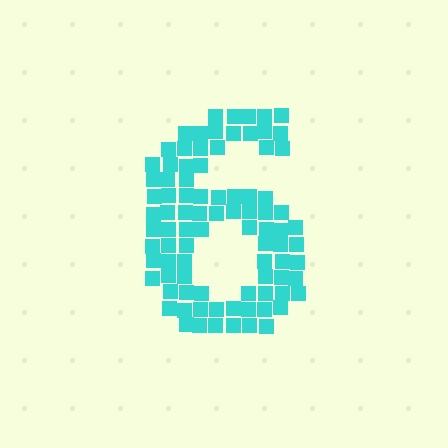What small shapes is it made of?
It is made of small squares.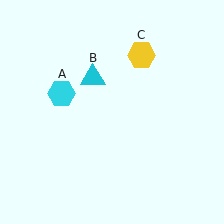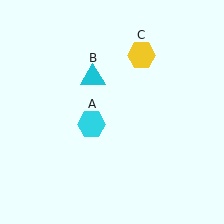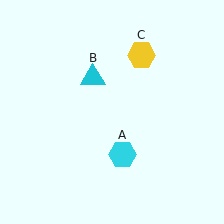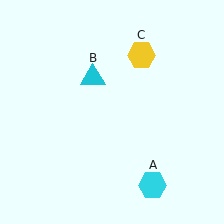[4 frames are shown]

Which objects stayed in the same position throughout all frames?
Cyan triangle (object B) and yellow hexagon (object C) remained stationary.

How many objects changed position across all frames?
1 object changed position: cyan hexagon (object A).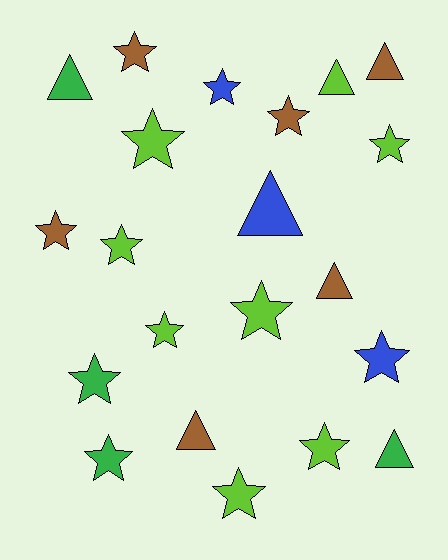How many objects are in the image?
There are 21 objects.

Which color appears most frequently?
Lime, with 8 objects.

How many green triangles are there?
There are 2 green triangles.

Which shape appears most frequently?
Star, with 14 objects.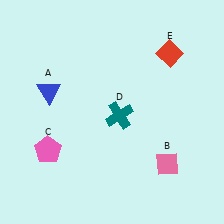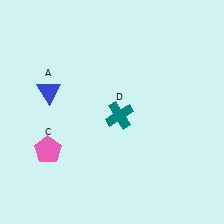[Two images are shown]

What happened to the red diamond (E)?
The red diamond (E) was removed in Image 2. It was in the top-right area of Image 1.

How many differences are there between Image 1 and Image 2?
There are 2 differences between the two images.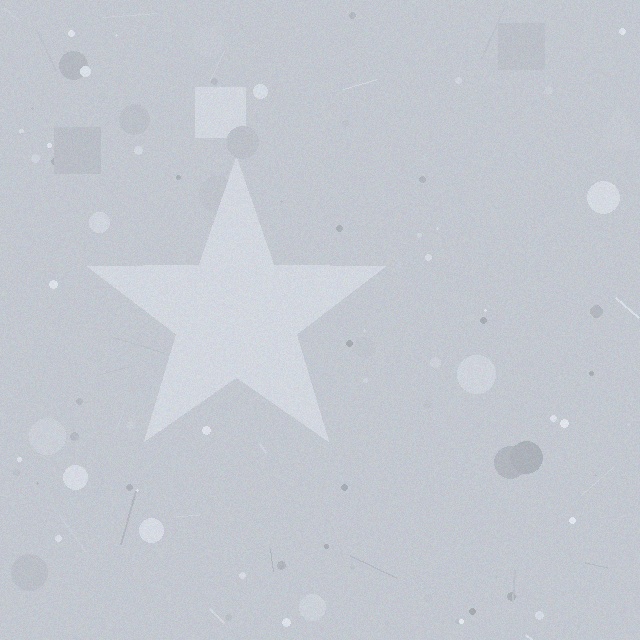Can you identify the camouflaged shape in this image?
The camouflaged shape is a star.